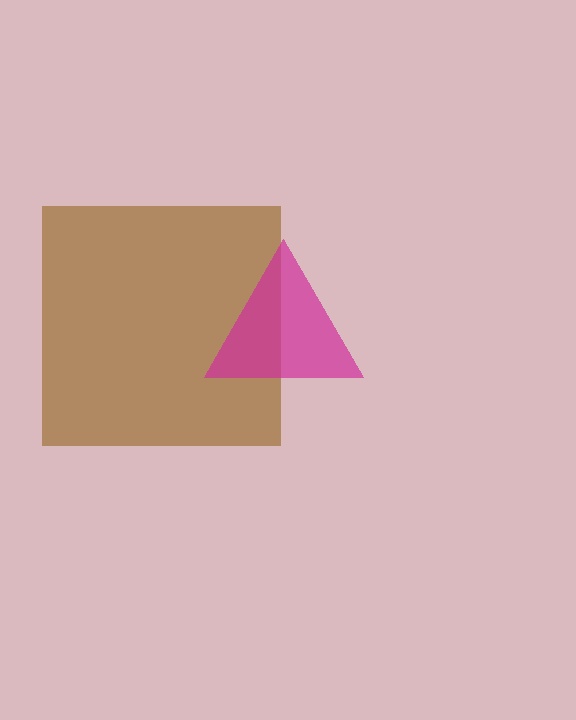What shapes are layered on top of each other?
The layered shapes are: a brown square, a magenta triangle.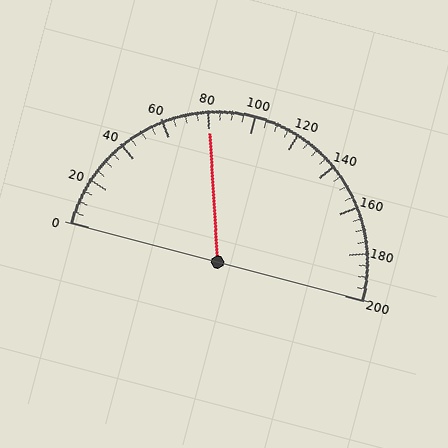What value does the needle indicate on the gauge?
The needle indicates approximately 80.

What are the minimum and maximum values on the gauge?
The gauge ranges from 0 to 200.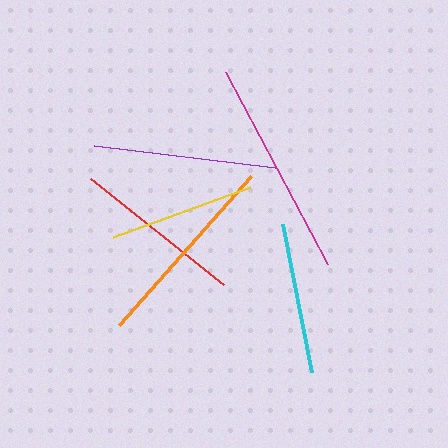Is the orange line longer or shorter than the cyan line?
The orange line is longer than the cyan line.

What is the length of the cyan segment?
The cyan segment is approximately 151 pixels long.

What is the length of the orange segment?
The orange segment is approximately 199 pixels long.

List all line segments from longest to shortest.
From longest to shortest: magenta, orange, purple, red, cyan, yellow.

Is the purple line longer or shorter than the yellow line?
The purple line is longer than the yellow line.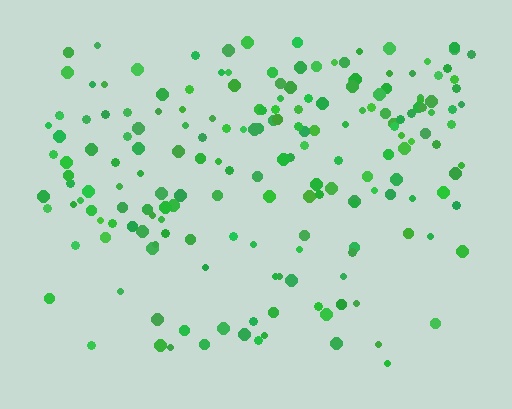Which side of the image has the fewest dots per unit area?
The bottom.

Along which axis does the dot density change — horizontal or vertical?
Vertical.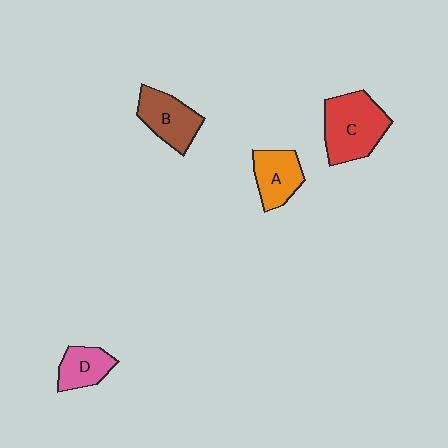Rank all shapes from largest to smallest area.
From largest to smallest: C (red), B (brown), A (orange), D (pink).